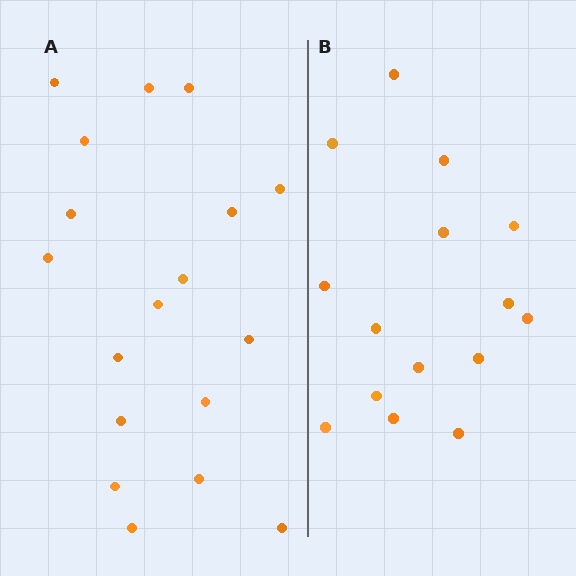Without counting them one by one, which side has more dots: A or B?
Region A (the left region) has more dots.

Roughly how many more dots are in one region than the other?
Region A has just a few more — roughly 2 or 3 more dots than region B.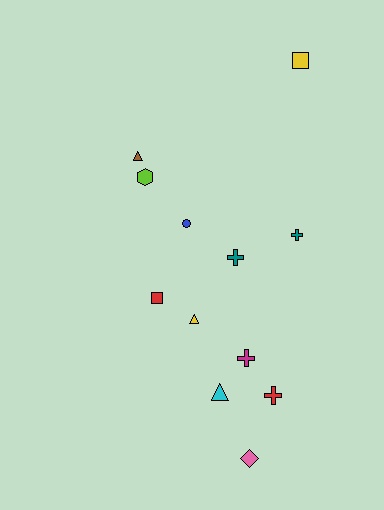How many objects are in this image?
There are 12 objects.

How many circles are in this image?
There is 1 circle.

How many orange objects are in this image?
There are no orange objects.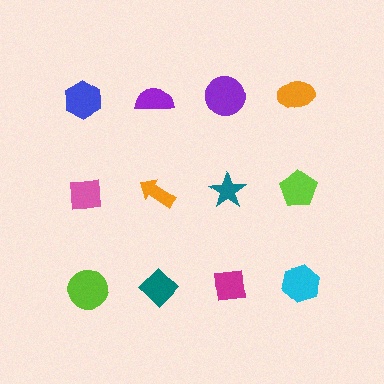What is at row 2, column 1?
A pink square.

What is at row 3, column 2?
A teal diamond.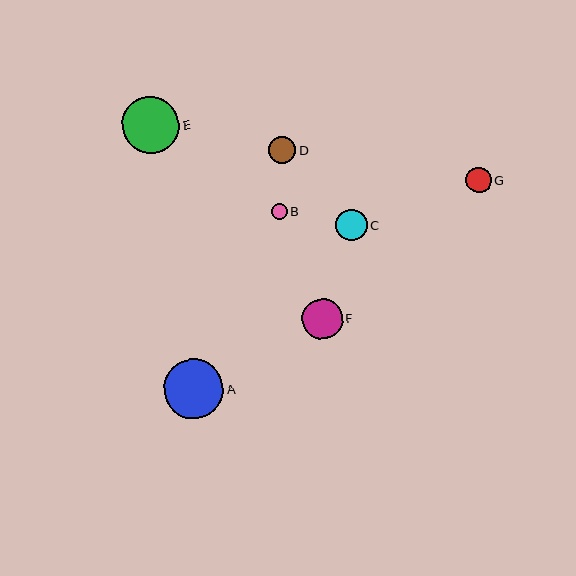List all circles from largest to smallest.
From largest to smallest: A, E, F, C, D, G, B.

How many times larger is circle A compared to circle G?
Circle A is approximately 2.3 times the size of circle G.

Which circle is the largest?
Circle A is the largest with a size of approximately 60 pixels.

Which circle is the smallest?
Circle B is the smallest with a size of approximately 16 pixels.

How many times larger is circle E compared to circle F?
Circle E is approximately 1.4 times the size of circle F.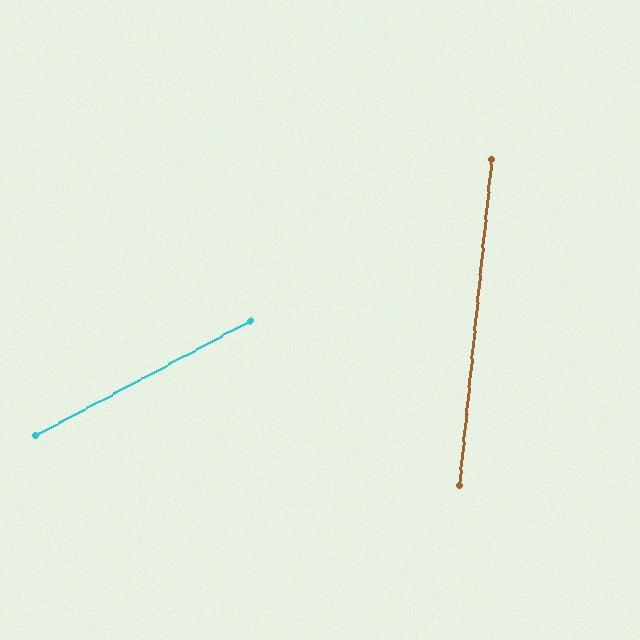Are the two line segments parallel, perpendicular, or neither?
Neither parallel nor perpendicular — they differ by about 56°.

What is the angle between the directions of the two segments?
Approximately 56 degrees.